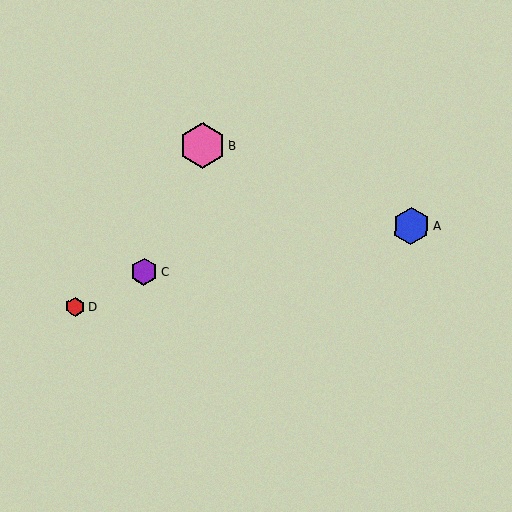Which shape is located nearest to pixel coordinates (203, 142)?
The pink hexagon (labeled B) at (202, 145) is nearest to that location.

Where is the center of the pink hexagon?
The center of the pink hexagon is at (202, 145).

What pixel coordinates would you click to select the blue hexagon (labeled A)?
Click at (411, 226) to select the blue hexagon A.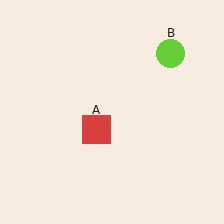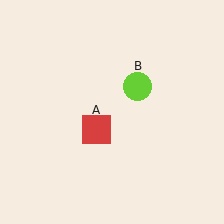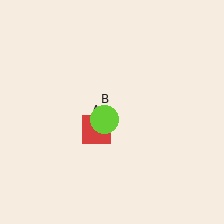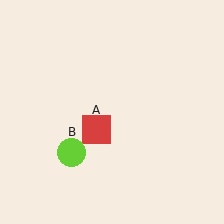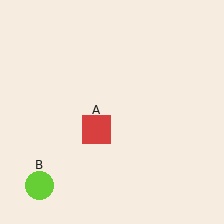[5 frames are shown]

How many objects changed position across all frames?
1 object changed position: lime circle (object B).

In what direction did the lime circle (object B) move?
The lime circle (object B) moved down and to the left.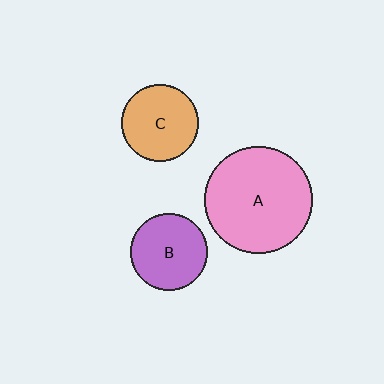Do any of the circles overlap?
No, none of the circles overlap.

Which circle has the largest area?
Circle A (pink).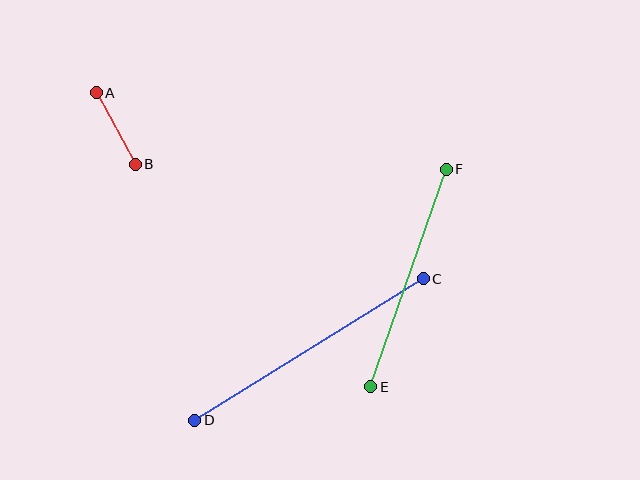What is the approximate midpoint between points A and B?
The midpoint is at approximately (116, 129) pixels.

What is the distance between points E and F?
The distance is approximately 230 pixels.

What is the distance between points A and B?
The distance is approximately 81 pixels.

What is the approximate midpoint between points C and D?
The midpoint is at approximately (309, 350) pixels.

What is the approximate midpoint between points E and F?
The midpoint is at approximately (408, 278) pixels.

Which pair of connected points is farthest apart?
Points C and D are farthest apart.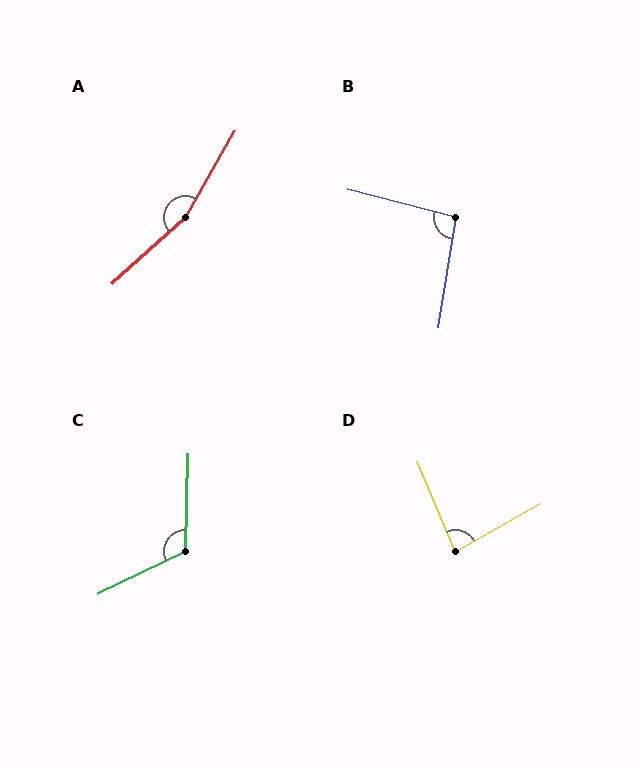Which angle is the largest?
A, at approximately 162 degrees.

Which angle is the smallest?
D, at approximately 83 degrees.